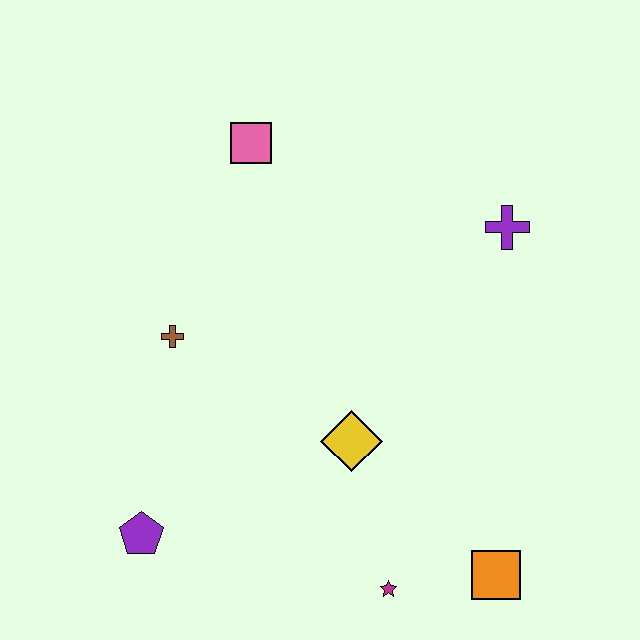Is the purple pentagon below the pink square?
Yes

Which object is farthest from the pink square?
The orange square is farthest from the pink square.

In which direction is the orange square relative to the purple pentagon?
The orange square is to the right of the purple pentagon.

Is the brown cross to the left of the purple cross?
Yes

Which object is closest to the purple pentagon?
The brown cross is closest to the purple pentagon.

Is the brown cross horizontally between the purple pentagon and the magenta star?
Yes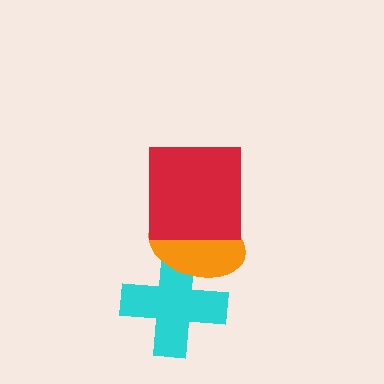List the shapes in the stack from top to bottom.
From top to bottom: the red square, the orange ellipse, the cyan cross.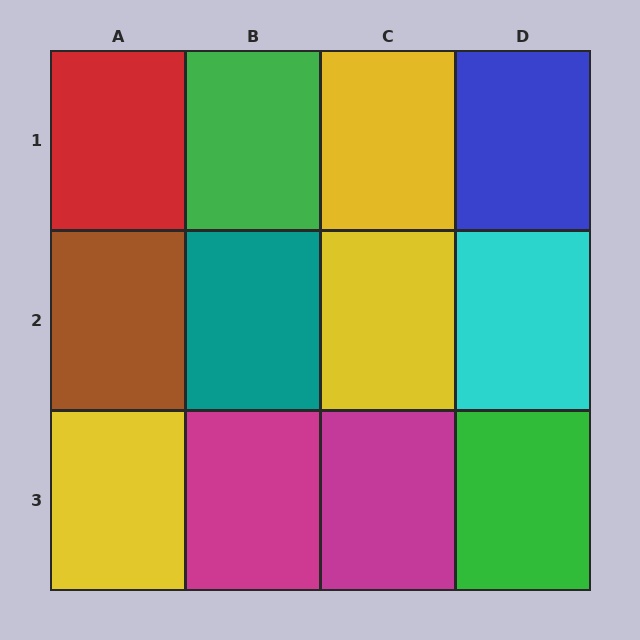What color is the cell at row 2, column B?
Teal.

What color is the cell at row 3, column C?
Magenta.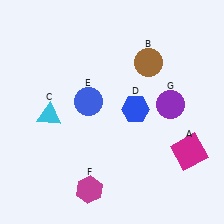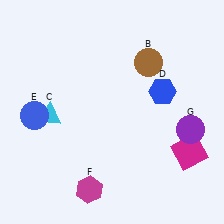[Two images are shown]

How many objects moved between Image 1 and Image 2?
3 objects moved between the two images.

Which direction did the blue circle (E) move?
The blue circle (E) moved left.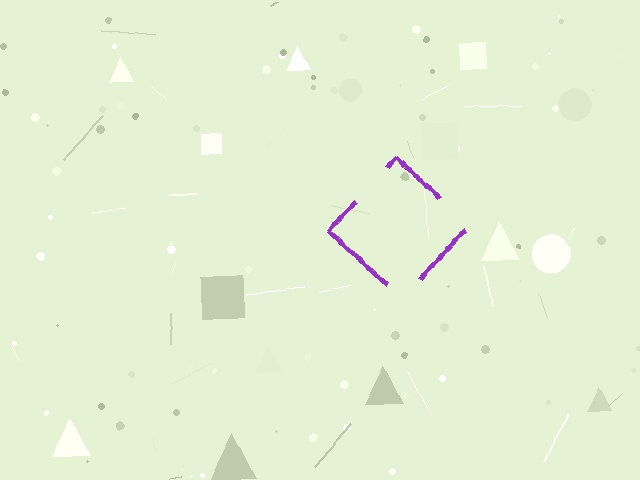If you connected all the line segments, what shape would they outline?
They would outline a diamond.